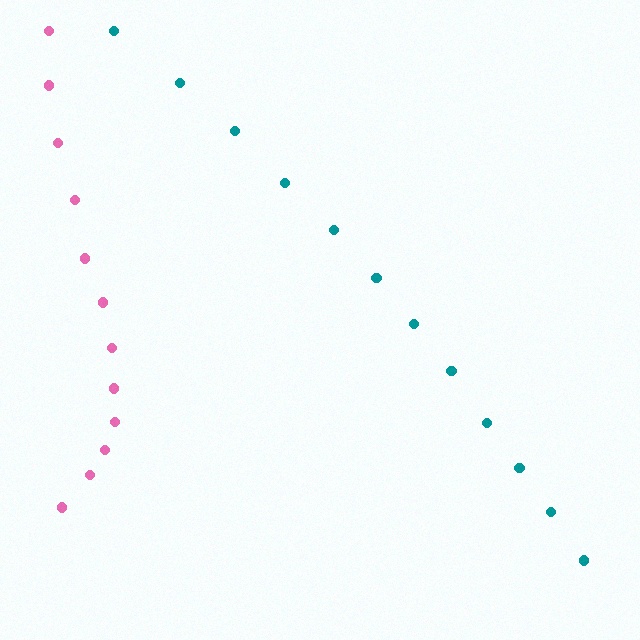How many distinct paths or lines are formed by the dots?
There are 2 distinct paths.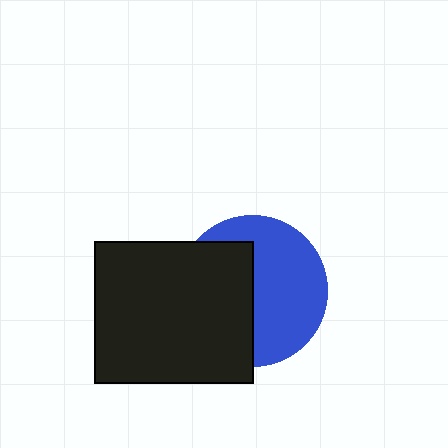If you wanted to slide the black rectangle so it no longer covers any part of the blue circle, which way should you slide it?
Slide it left — that is the most direct way to separate the two shapes.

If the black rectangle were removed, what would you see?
You would see the complete blue circle.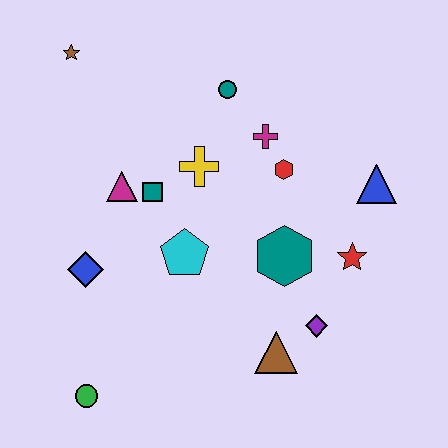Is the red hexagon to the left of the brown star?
No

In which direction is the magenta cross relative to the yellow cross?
The magenta cross is to the right of the yellow cross.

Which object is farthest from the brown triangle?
The brown star is farthest from the brown triangle.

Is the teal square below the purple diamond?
No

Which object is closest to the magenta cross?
The red hexagon is closest to the magenta cross.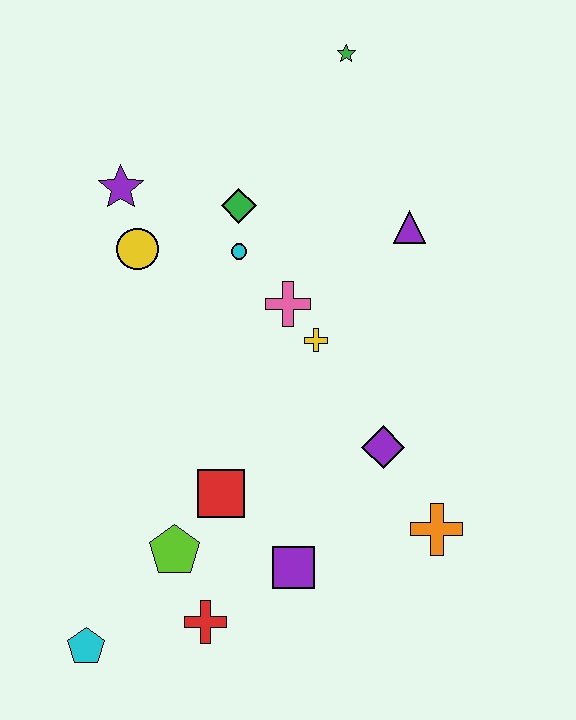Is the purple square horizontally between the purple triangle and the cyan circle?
Yes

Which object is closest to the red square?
The lime pentagon is closest to the red square.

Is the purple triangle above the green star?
No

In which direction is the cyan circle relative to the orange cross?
The cyan circle is above the orange cross.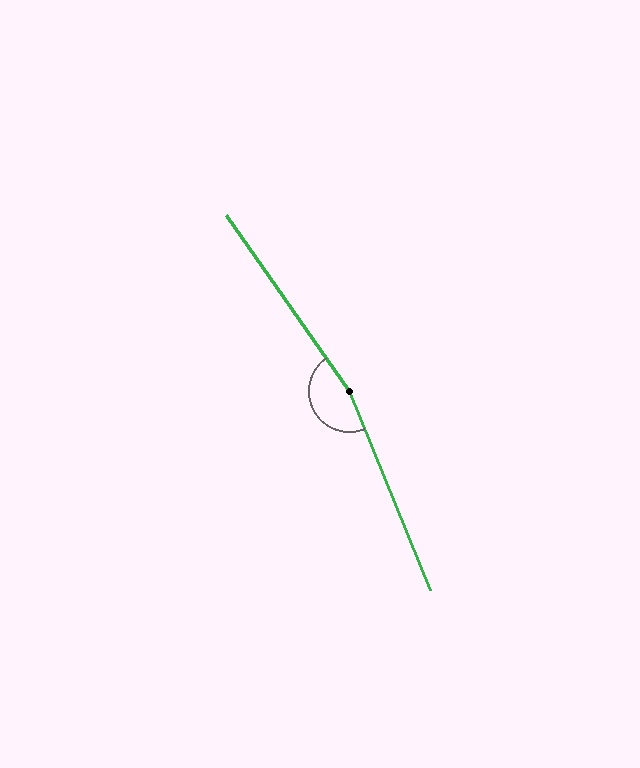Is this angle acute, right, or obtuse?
It is obtuse.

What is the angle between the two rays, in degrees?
Approximately 167 degrees.